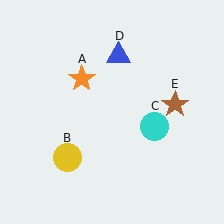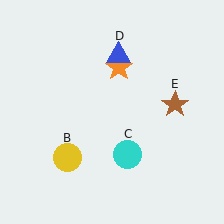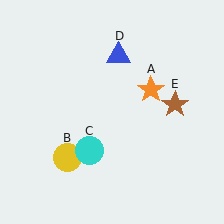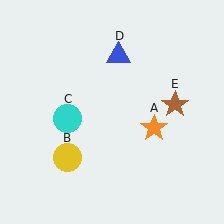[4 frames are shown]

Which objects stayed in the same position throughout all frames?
Yellow circle (object B) and blue triangle (object D) and brown star (object E) remained stationary.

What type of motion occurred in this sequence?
The orange star (object A), cyan circle (object C) rotated clockwise around the center of the scene.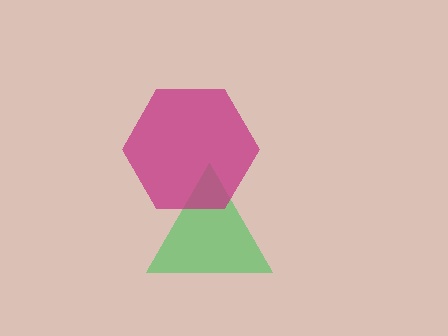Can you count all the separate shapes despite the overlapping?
Yes, there are 2 separate shapes.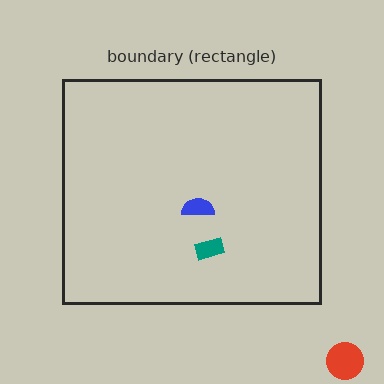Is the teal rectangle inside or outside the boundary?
Inside.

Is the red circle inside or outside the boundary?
Outside.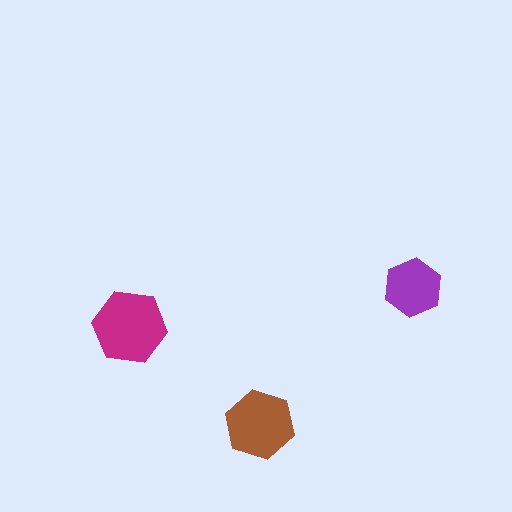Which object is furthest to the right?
The purple hexagon is rightmost.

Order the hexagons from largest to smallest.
the magenta one, the brown one, the purple one.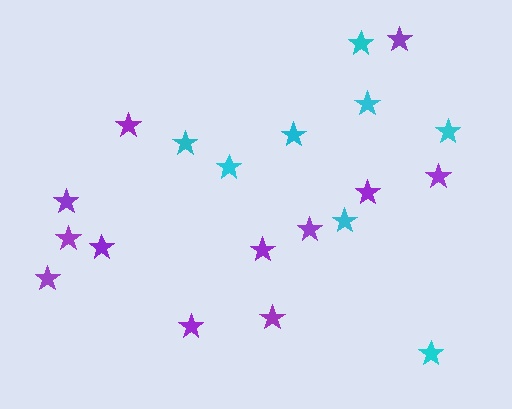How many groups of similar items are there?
There are 2 groups: one group of purple stars (12) and one group of cyan stars (8).